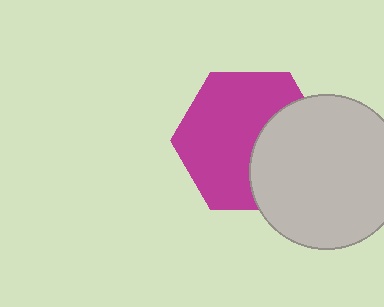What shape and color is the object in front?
The object in front is a light gray circle.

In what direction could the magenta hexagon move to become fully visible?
The magenta hexagon could move left. That would shift it out from behind the light gray circle entirely.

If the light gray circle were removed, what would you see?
You would see the complete magenta hexagon.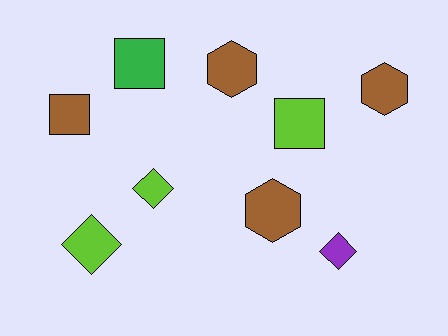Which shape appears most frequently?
Diamond, with 3 objects.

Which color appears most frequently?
Brown, with 4 objects.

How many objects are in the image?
There are 9 objects.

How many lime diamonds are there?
There are 2 lime diamonds.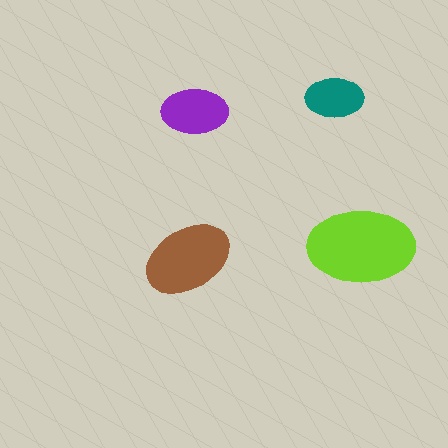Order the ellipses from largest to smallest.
the lime one, the brown one, the purple one, the teal one.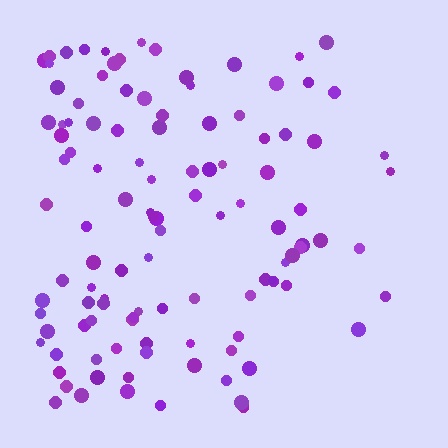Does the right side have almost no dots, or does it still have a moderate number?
Still a moderate number, just noticeably fewer than the left.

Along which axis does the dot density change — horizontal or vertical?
Horizontal.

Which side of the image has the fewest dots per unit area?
The right.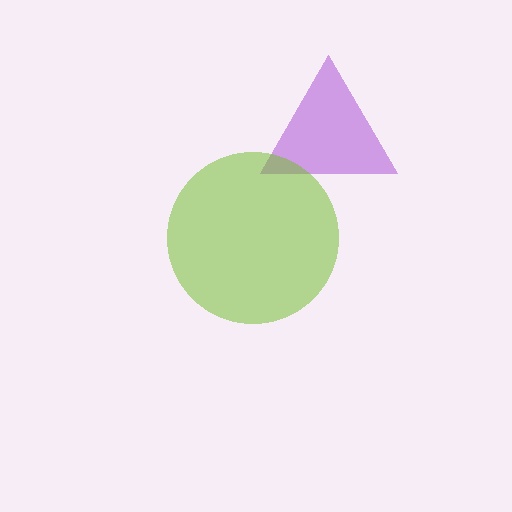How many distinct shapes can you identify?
There are 2 distinct shapes: a purple triangle, a lime circle.